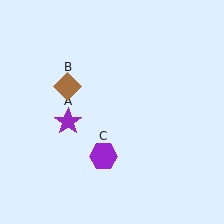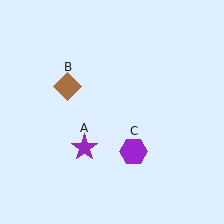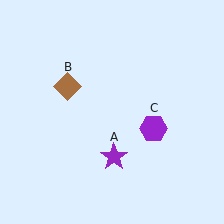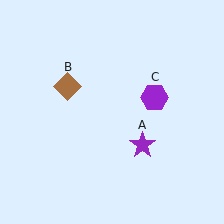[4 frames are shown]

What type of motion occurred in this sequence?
The purple star (object A), purple hexagon (object C) rotated counterclockwise around the center of the scene.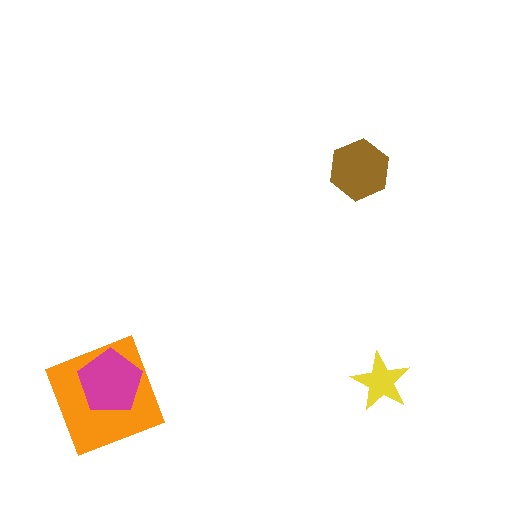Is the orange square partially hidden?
Yes, it is partially covered by another shape.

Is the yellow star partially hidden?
No, no other shape covers it.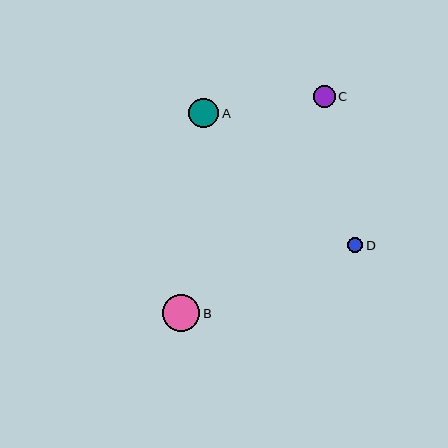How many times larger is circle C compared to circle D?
Circle C is approximately 1.4 times the size of circle D.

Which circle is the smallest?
Circle D is the smallest with a size of approximately 16 pixels.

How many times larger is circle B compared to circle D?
Circle B is approximately 2.4 times the size of circle D.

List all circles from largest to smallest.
From largest to smallest: B, A, C, D.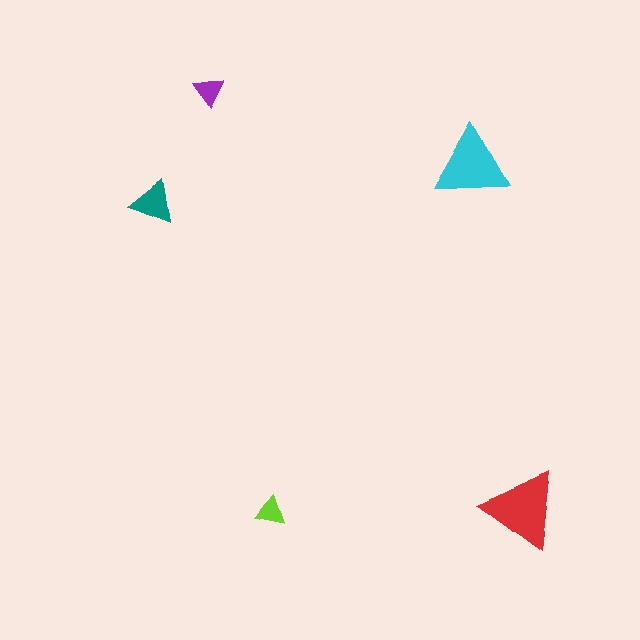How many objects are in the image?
There are 5 objects in the image.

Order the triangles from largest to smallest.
the red one, the cyan one, the teal one, the purple one, the lime one.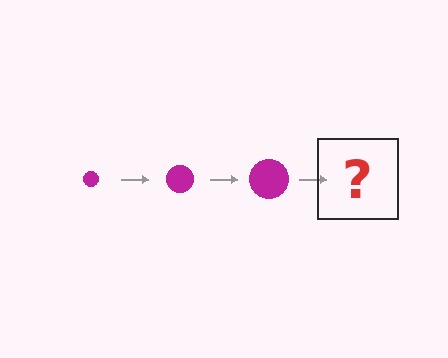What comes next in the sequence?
The next element should be a magenta circle, larger than the previous one.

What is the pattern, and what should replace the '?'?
The pattern is that the circle gets progressively larger each step. The '?' should be a magenta circle, larger than the previous one.